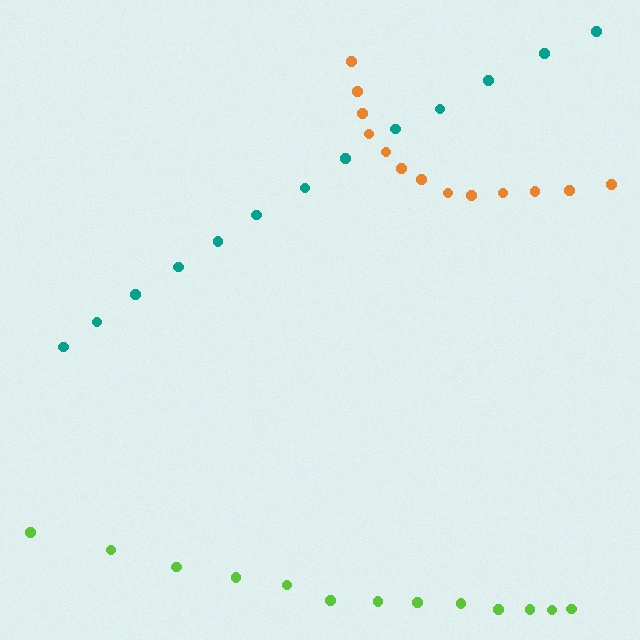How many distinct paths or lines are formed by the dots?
There are 3 distinct paths.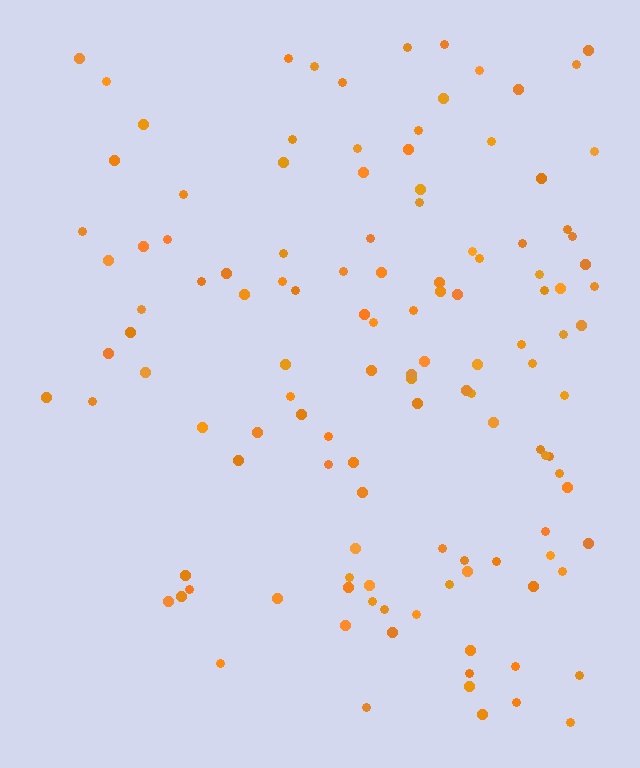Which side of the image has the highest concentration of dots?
The right.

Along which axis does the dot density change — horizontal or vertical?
Horizontal.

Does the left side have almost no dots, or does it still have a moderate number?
Still a moderate number, just noticeably fewer than the right.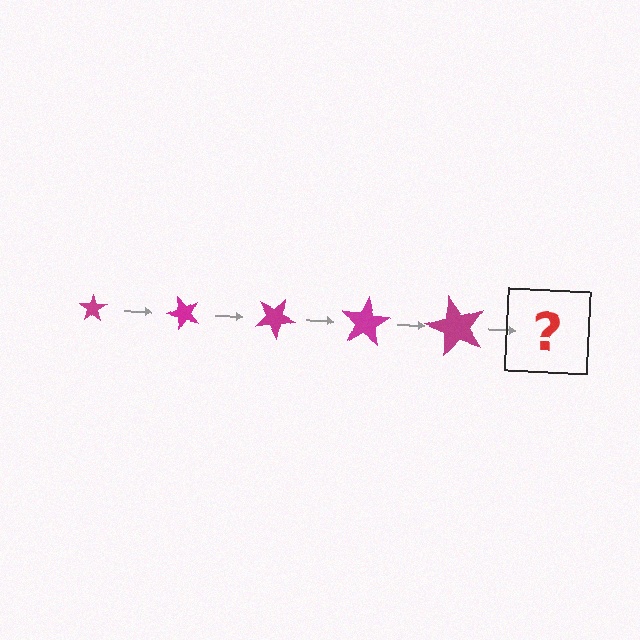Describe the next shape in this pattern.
It should be a star, larger than the previous one and rotated 250 degrees from the start.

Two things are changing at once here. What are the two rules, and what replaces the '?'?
The two rules are that the star grows larger each step and it rotates 50 degrees each step. The '?' should be a star, larger than the previous one and rotated 250 degrees from the start.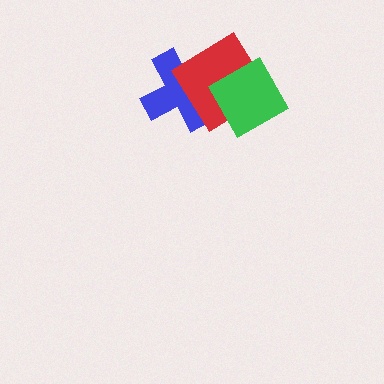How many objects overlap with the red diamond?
2 objects overlap with the red diamond.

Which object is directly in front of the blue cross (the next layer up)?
The red diamond is directly in front of the blue cross.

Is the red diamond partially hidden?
Yes, it is partially covered by another shape.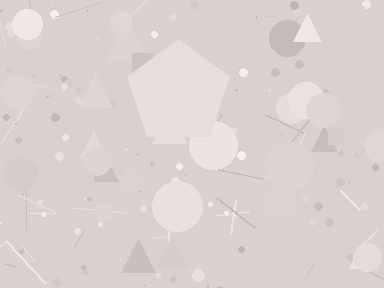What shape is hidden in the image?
A pentagon is hidden in the image.